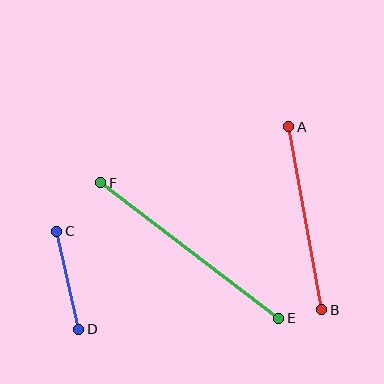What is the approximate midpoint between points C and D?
The midpoint is at approximately (68, 280) pixels.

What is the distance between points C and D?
The distance is approximately 101 pixels.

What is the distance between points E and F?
The distance is approximately 224 pixels.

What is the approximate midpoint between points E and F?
The midpoint is at approximately (190, 251) pixels.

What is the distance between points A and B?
The distance is approximately 186 pixels.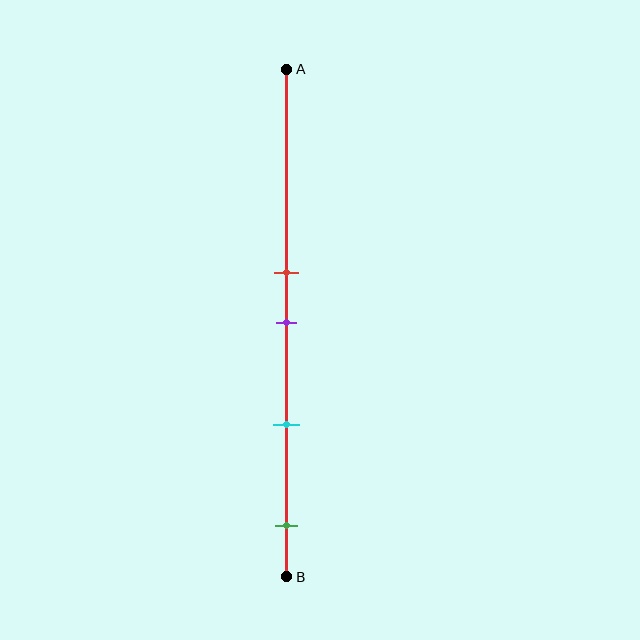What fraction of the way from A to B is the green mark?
The green mark is approximately 90% (0.9) of the way from A to B.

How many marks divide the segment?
There are 4 marks dividing the segment.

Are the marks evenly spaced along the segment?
No, the marks are not evenly spaced.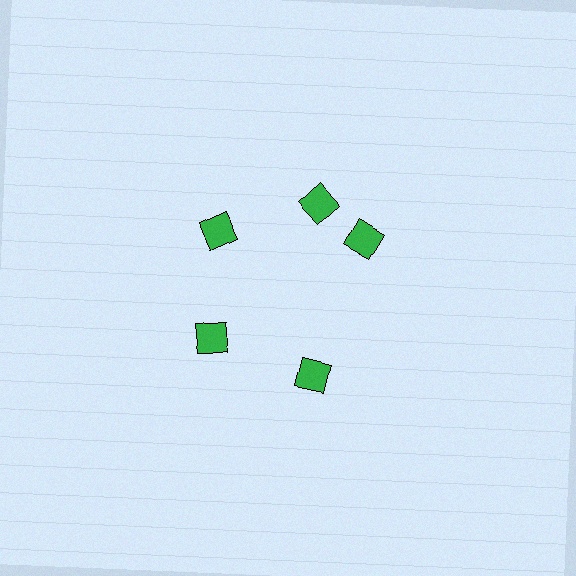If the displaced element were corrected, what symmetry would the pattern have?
It would have 5-fold rotational symmetry — the pattern would map onto itself every 72 degrees.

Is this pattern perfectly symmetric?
No. The 5 green diamonds are arranged in a ring, but one element near the 3 o'clock position is rotated out of alignment along the ring, breaking the 5-fold rotational symmetry.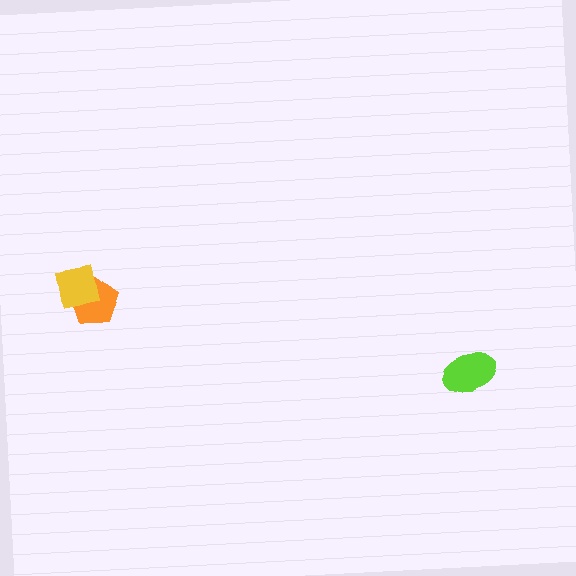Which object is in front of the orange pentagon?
The yellow square is in front of the orange pentagon.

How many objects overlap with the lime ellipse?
0 objects overlap with the lime ellipse.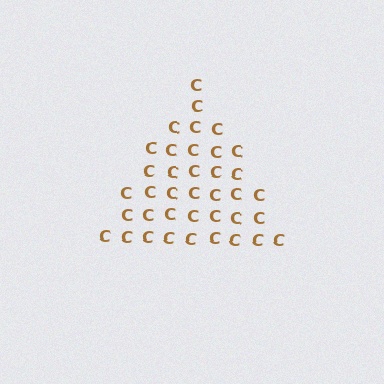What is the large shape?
The large shape is a triangle.